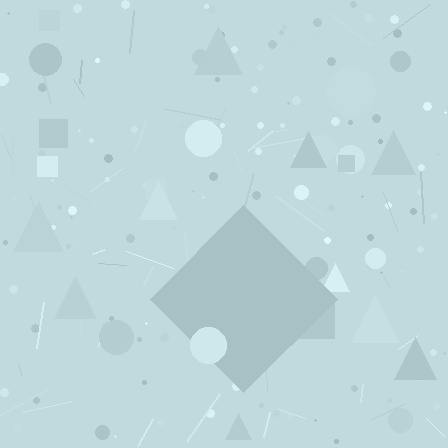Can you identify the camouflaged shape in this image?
The camouflaged shape is a diamond.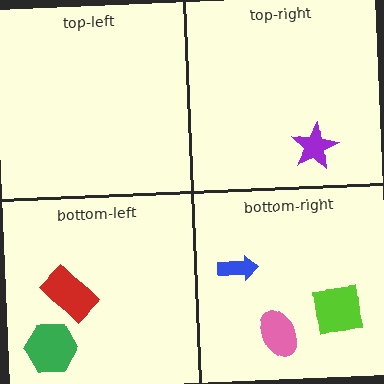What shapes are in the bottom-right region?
The blue arrow, the lime square, the pink ellipse.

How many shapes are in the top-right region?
1.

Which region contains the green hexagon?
The bottom-left region.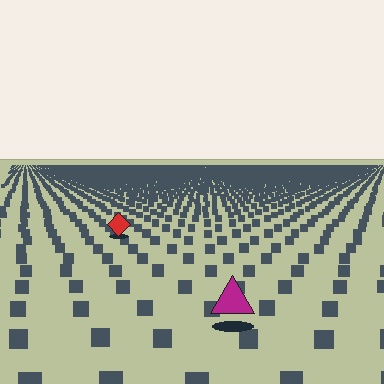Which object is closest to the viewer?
The magenta triangle is closest. The texture marks near it are larger and more spread out.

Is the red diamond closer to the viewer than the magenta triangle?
No. The magenta triangle is closer — you can tell from the texture gradient: the ground texture is coarser near it.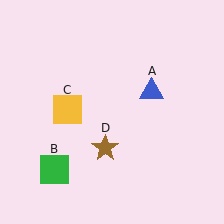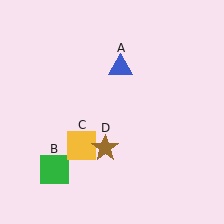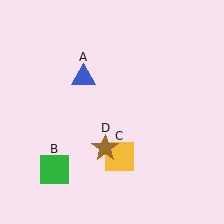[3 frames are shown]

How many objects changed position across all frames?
2 objects changed position: blue triangle (object A), yellow square (object C).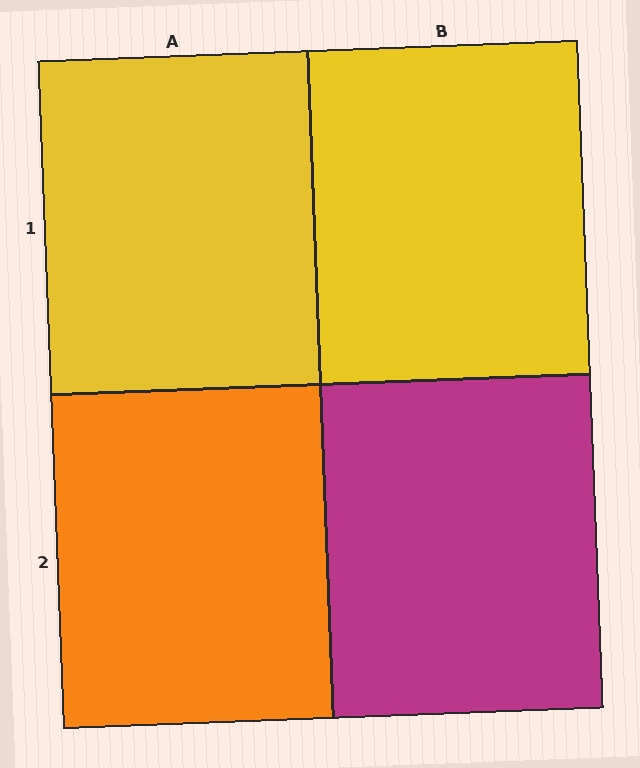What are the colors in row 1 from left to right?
Yellow, yellow.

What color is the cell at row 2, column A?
Orange.